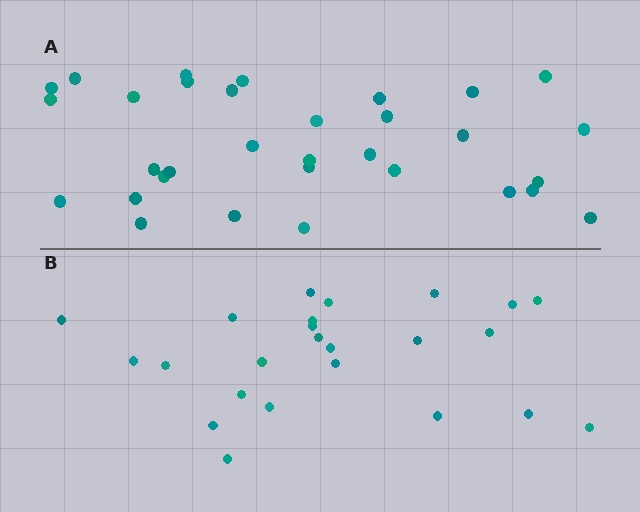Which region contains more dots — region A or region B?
Region A (the top region) has more dots.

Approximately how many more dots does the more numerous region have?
Region A has roughly 8 or so more dots than region B.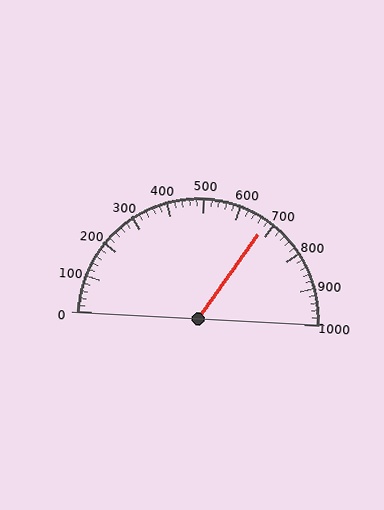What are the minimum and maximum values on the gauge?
The gauge ranges from 0 to 1000.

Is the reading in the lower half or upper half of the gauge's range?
The reading is in the upper half of the range (0 to 1000).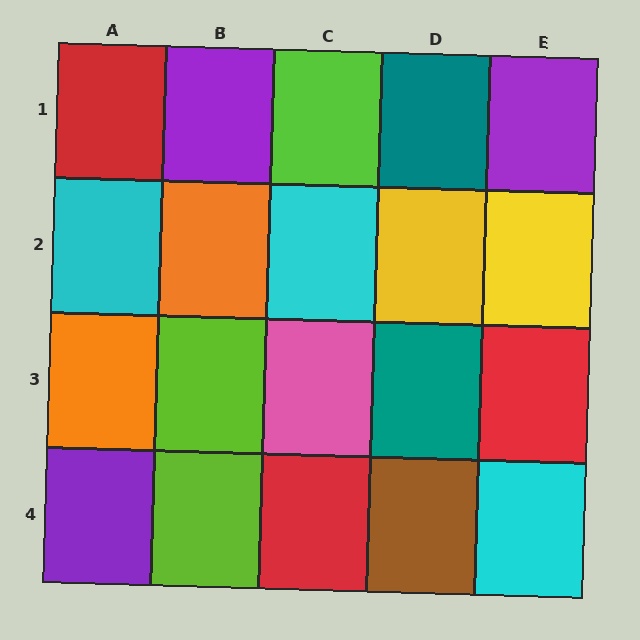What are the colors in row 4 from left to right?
Purple, lime, red, brown, cyan.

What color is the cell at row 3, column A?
Orange.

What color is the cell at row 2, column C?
Cyan.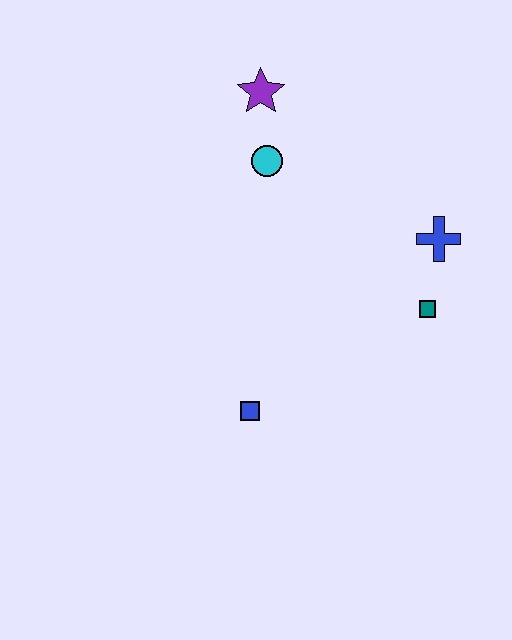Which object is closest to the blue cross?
The teal square is closest to the blue cross.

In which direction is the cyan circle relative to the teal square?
The cyan circle is to the left of the teal square.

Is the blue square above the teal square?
No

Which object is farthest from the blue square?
The purple star is farthest from the blue square.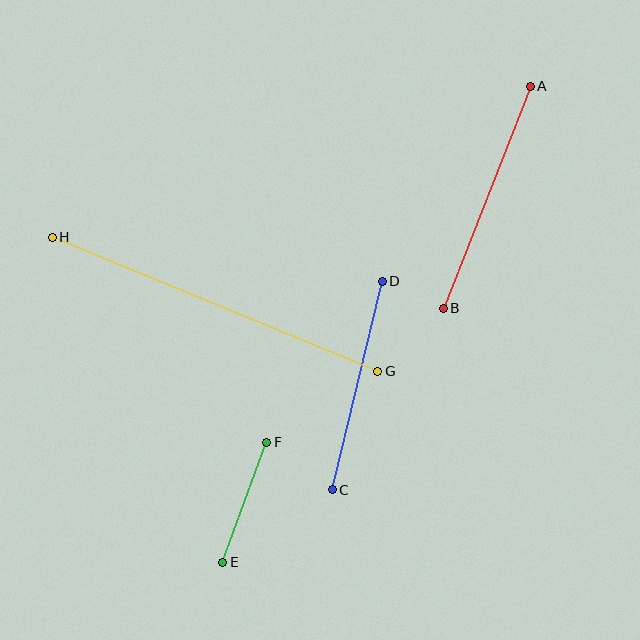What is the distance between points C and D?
The distance is approximately 214 pixels.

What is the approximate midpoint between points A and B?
The midpoint is at approximately (487, 197) pixels.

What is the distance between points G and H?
The distance is approximately 352 pixels.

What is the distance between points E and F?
The distance is approximately 128 pixels.